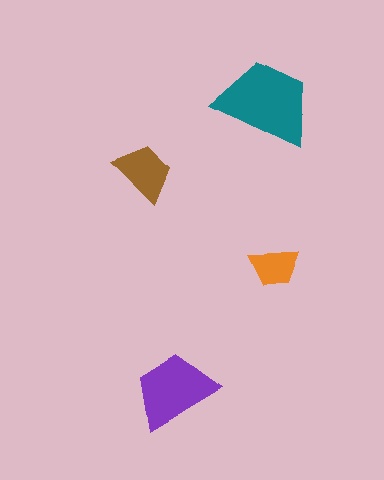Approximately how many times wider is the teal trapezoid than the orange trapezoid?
About 2 times wider.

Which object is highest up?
The teal trapezoid is topmost.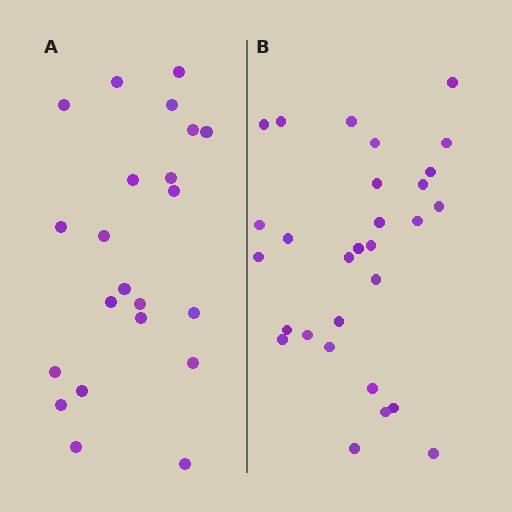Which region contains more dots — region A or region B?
Region B (the right region) has more dots.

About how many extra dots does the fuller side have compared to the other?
Region B has roughly 8 or so more dots than region A.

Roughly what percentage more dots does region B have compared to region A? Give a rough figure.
About 30% more.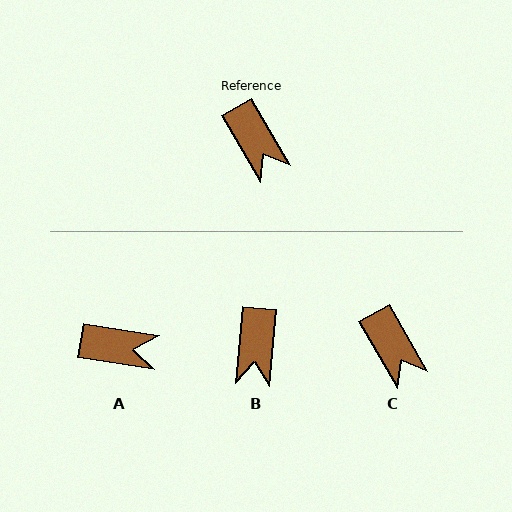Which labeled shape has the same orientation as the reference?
C.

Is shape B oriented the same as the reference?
No, it is off by about 35 degrees.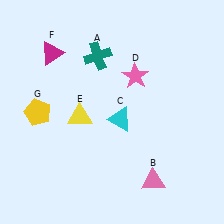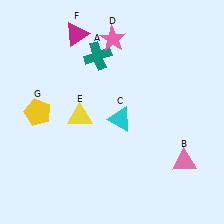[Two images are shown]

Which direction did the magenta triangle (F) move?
The magenta triangle (F) moved right.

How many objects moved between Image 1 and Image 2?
3 objects moved between the two images.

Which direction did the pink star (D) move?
The pink star (D) moved up.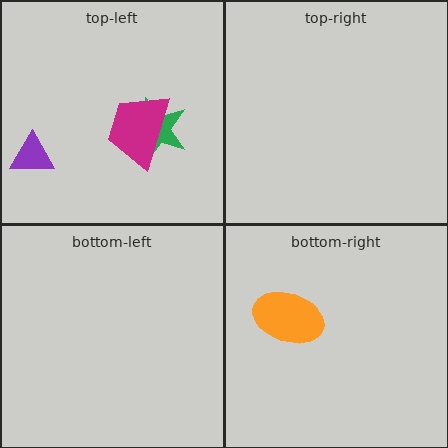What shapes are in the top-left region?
The purple triangle, the green star, the magenta trapezoid.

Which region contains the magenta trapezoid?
The top-left region.